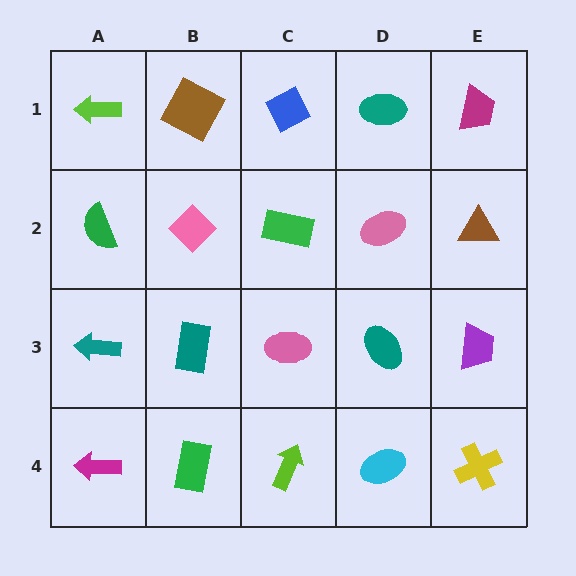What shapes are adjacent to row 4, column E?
A purple trapezoid (row 3, column E), a cyan ellipse (row 4, column D).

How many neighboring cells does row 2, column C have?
4.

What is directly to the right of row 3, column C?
A teal ellipse.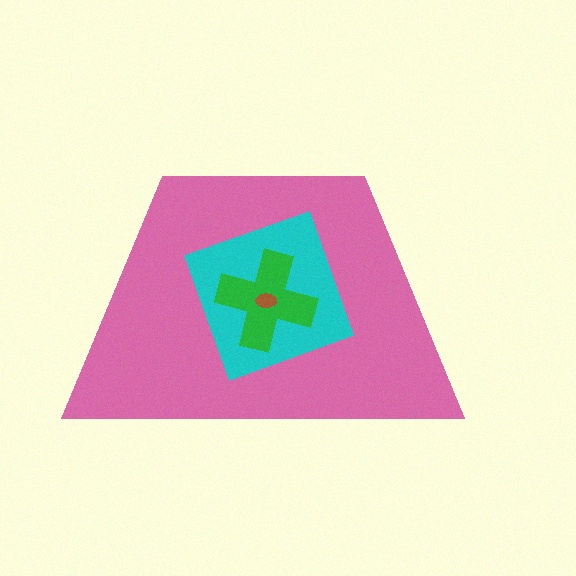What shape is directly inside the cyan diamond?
The green cross.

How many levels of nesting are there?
4.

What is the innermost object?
The brown ellipse.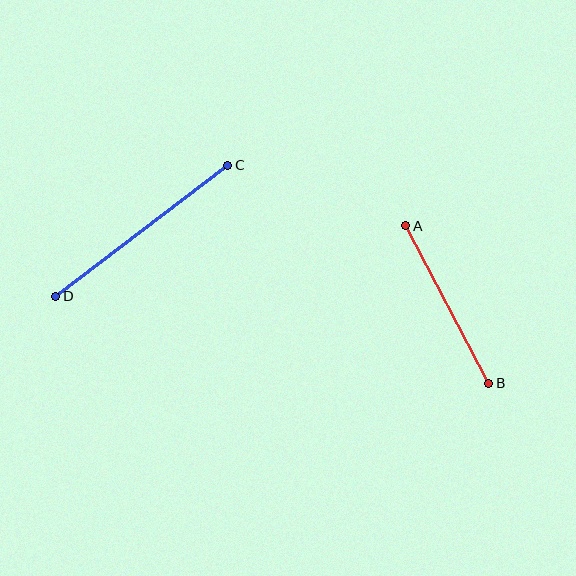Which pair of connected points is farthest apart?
Points C and D are farthest apart.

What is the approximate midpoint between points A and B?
The midpoint is at approximately (447, 304) pixels.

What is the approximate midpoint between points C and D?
The midpoint is at approximately (142, 231) pixels.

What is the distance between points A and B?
The distance is approximately 178 pixels.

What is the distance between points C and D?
The distance is approximately 216 pixels.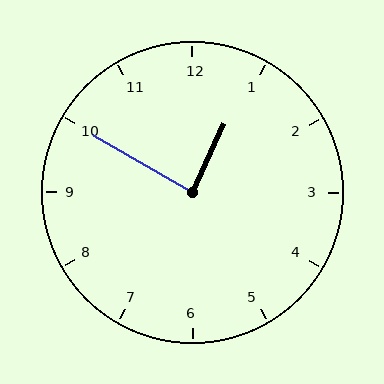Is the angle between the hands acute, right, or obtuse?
It is right.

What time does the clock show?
12:50.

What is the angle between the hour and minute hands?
Approximately 85 degrees.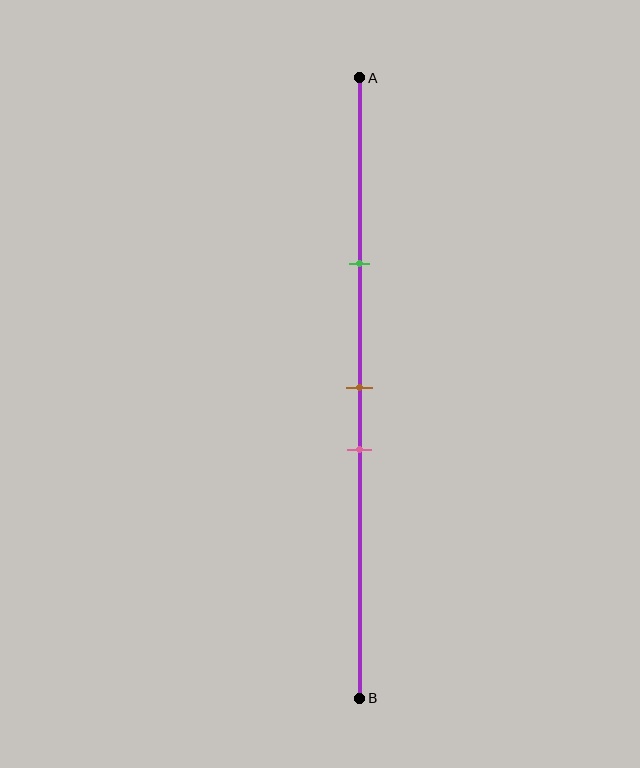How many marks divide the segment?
There are 3 marks dividing the segment.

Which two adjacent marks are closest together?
The brown and pink marks are the closest adjacent pair.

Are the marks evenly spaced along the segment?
No, the marks are not evenly spaced.